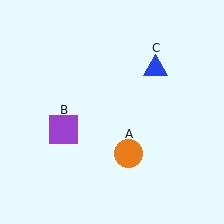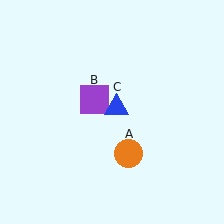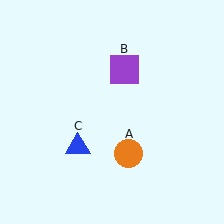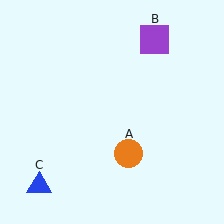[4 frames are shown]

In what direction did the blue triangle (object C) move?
The blue triangle (object C) moved down and to the left.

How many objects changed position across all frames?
2 objects changed position: purple square (object B), blue triangle (object C).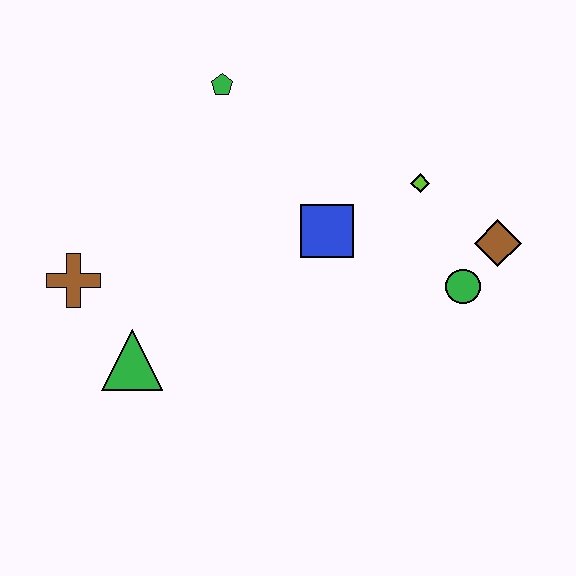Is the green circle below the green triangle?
No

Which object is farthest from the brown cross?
The brown diamond is farthest from the brown cross.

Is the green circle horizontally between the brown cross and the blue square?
No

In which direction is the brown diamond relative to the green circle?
The brown diamond is above the green circle.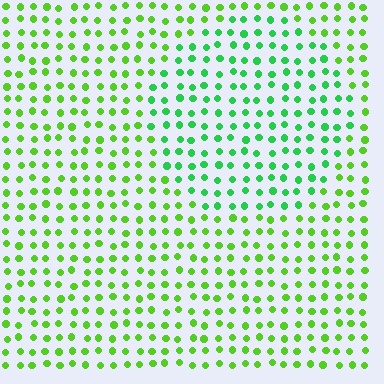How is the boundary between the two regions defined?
The boundary is defined purely by a slight shift in hue (about 31 degrees). Spacing, size, and orientation are identical on both sides.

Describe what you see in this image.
The image is filled with small lime elements in a uniform arrangement. A circle-shaped region is visible where the elements are tinted to a slightly different hue, forming a subtle color boundary.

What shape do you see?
I see a circle.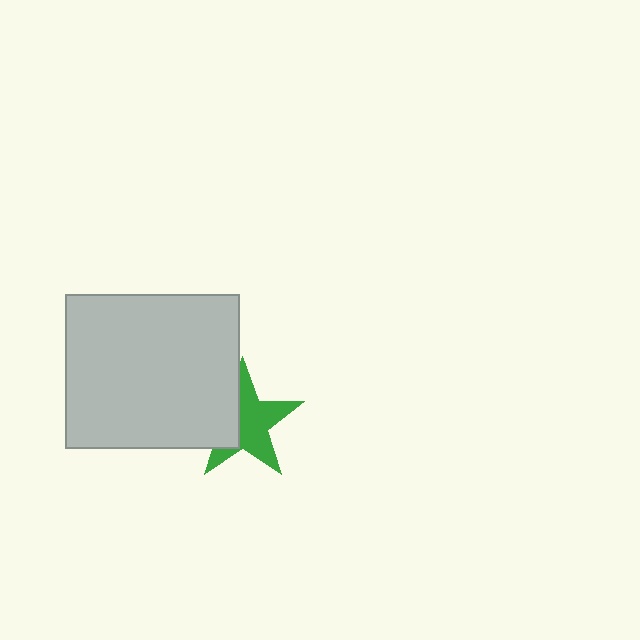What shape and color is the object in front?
The object in front is a light gray rectangle.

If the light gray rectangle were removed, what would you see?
You would see the complete green star.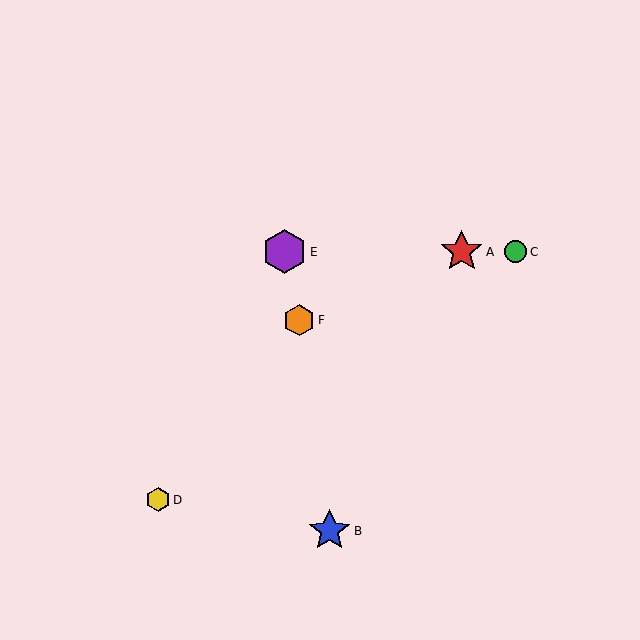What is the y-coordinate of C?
Object C is at y≈252.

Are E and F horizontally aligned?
No, E is at y≈252 and F is at y≈320.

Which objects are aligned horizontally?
Objects A, C, E are aligned horizontally.